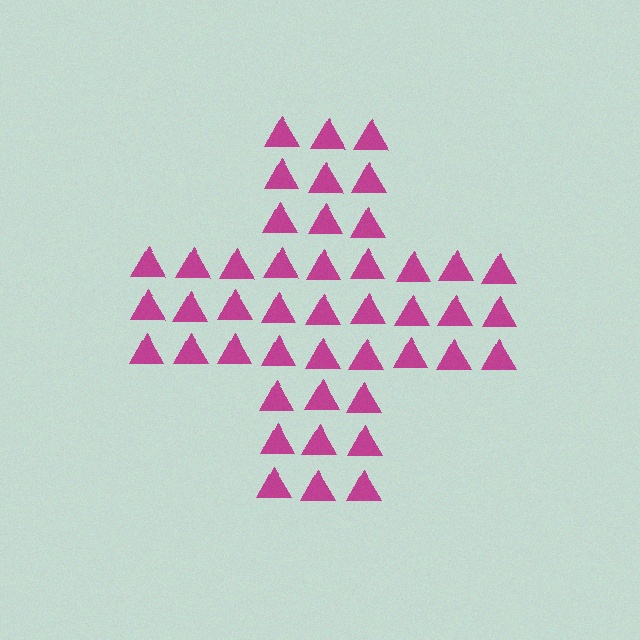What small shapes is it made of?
It is made of small triangles.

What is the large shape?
The large shape is a cross.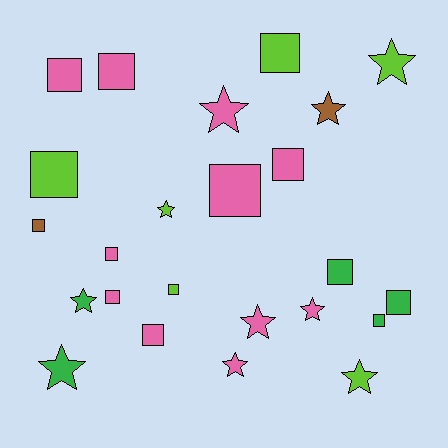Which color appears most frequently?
Pink, with 11 objects.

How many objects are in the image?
There are 24 objects.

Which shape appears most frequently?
Square, with 14 objects.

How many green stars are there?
There are 2 green stars.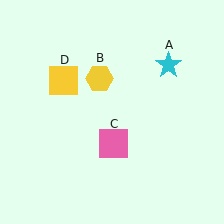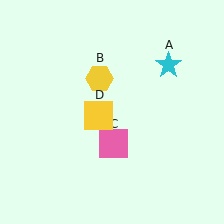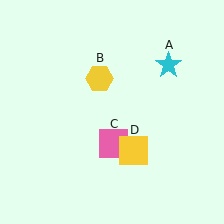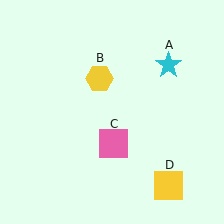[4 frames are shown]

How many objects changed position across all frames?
1 object changed position: yellow square (object D).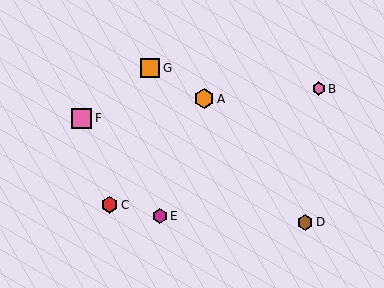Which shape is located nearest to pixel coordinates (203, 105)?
The orange hexagon (labeled A) at (204, 99) is nearest to that location.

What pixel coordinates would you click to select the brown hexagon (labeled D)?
Click at (305, 222) to select the brown hexagon D.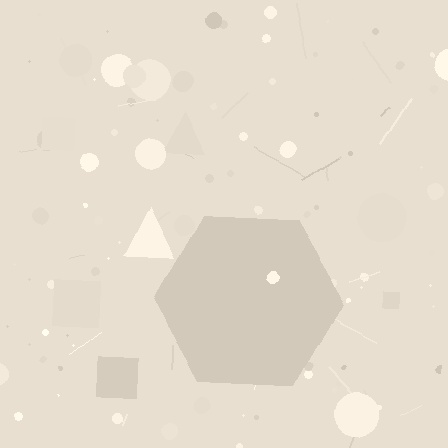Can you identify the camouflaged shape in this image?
The camouflaged shape is a hexagon.